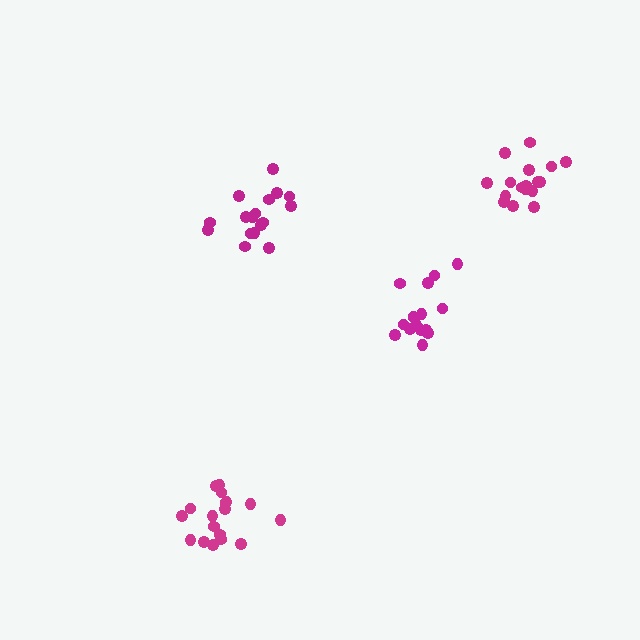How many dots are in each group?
Group 1: 16 dots, Group 2: 17 dots, Group 3: 17 dots, Group 4: 18 dots (68 total).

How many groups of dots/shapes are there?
There are 4 groups.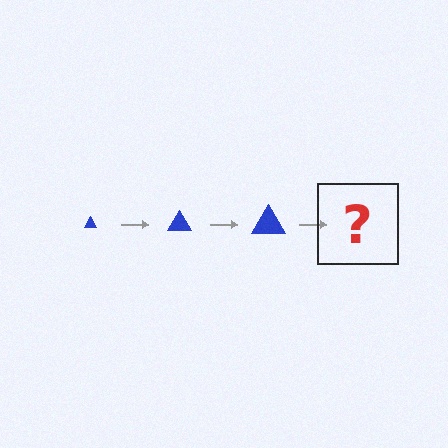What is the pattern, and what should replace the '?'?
The pattern is that the triangle gets progressively larger each step. The '?' should be a blue triangle, larger than the previous one.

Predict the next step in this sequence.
The next step is a blue triangle, larger than the previous one.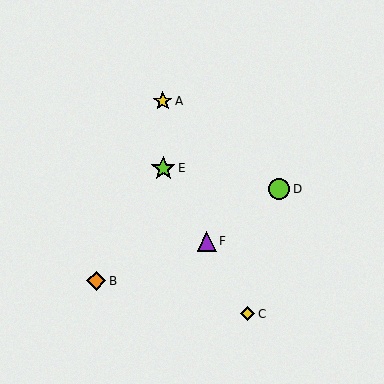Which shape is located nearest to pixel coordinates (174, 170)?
The lime star (labeled E) at (163, 168) is nearest to that location.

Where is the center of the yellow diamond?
The center of the yellow diamond is at (248, 314).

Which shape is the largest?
The lime star (labeled E) is the largest.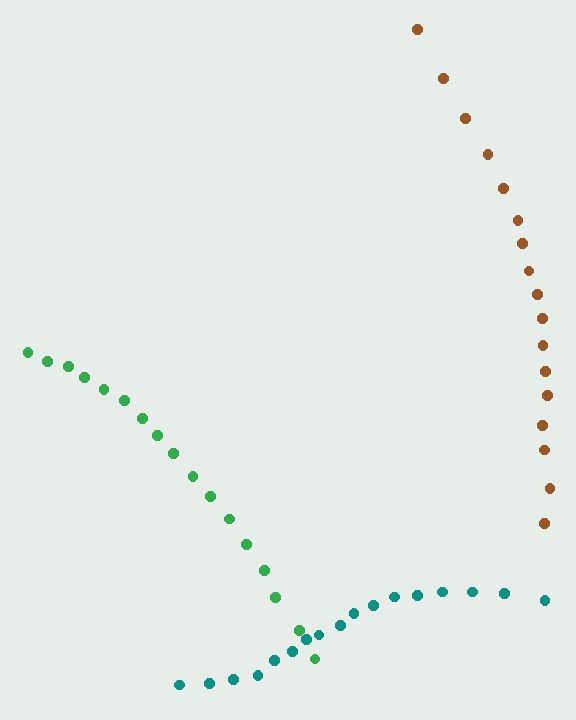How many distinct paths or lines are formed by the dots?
There are 3 distinct paths.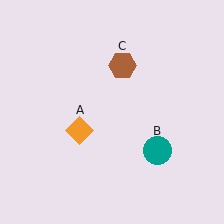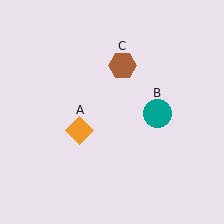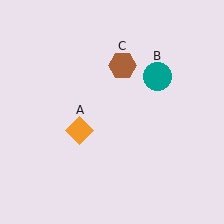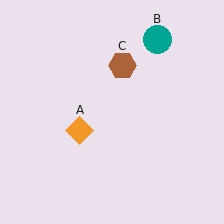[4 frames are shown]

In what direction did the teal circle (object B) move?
The teal circle (object B) moved up.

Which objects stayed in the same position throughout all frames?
Orange diamond (object A) and brown hexagon (object C) remained stationary.